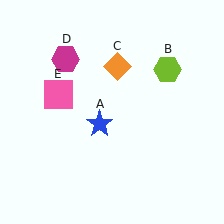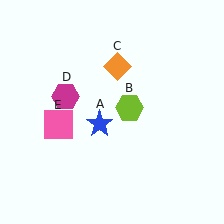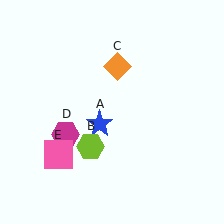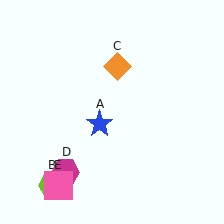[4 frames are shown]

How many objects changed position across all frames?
3 objects changed position: lime hexagon (object B), magenta hexagon (object D), pink square (object E).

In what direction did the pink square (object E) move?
The pink square (object E) moved down.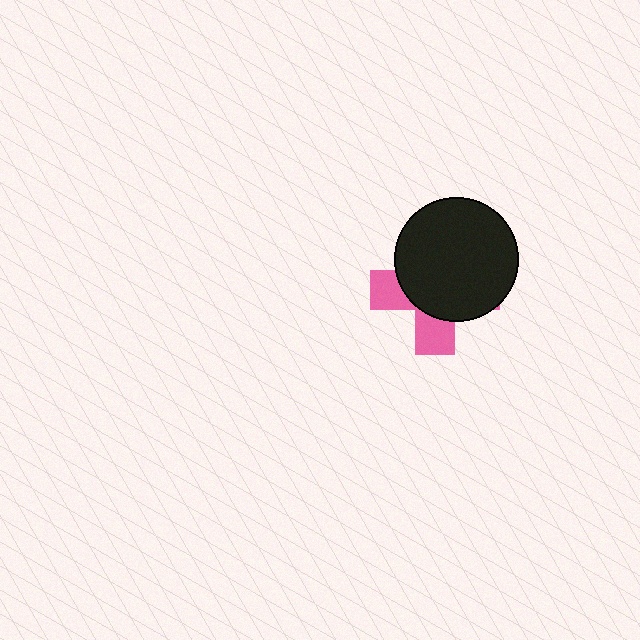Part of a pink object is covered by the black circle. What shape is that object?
It is a cross.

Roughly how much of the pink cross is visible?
A small part of it is visible (roughly 33%).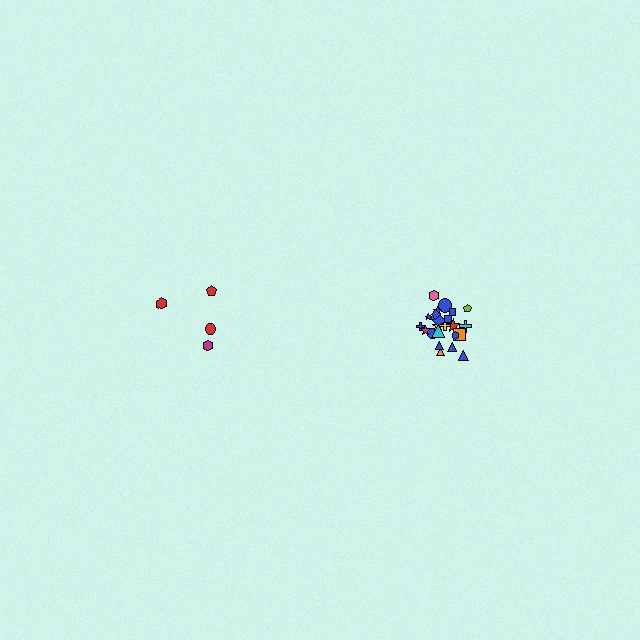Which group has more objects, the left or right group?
The right group.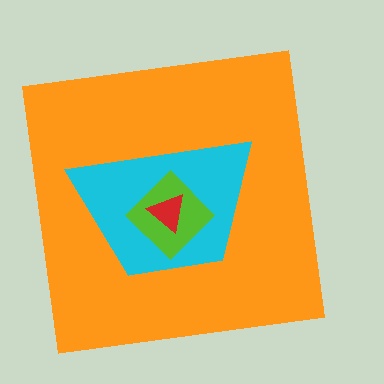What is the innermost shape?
The red triangle.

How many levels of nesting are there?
4.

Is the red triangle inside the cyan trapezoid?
Yes.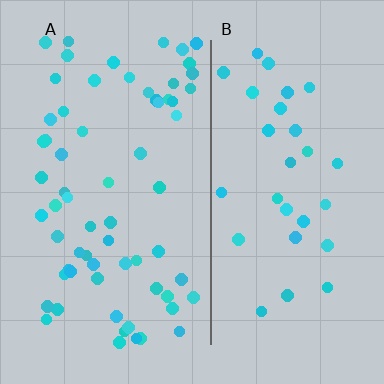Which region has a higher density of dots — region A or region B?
A (the left).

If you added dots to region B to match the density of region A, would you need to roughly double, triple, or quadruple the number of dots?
Approximately double.